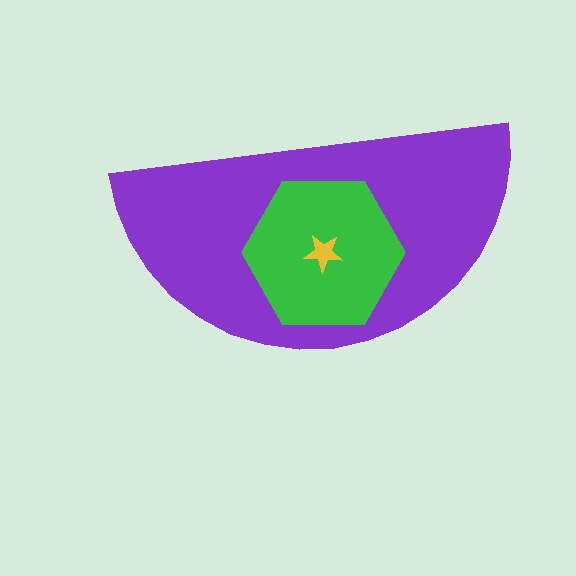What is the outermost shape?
The purple semicircle.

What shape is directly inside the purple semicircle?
The green hexagon.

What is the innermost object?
The yellow star.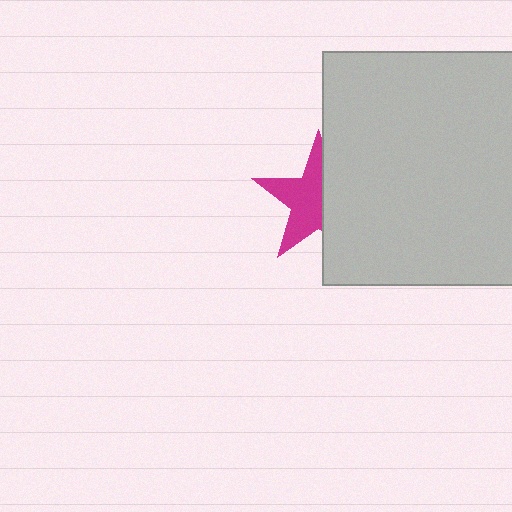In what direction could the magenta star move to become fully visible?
The magenta star could move left. That would shift it out from behind the light gray rectangle entirely.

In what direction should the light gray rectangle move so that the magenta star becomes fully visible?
The light gray rectangle should move right. That is the shortest direction to clear the overlap and leave the magenta star fully visible.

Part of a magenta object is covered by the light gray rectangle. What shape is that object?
It is a star.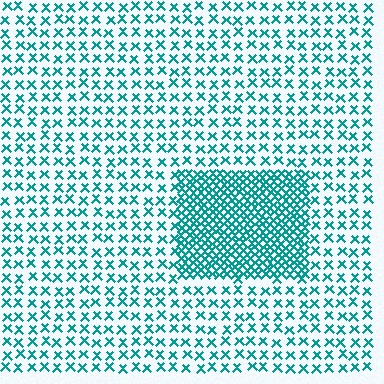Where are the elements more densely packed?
The elements are more densely packed inside the rectangle boundary.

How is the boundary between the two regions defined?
The boundary is defined by a change in element density (approximately 2.8x ratio). All elements are the same color, size, and shape.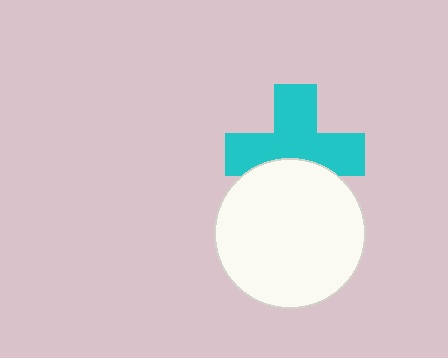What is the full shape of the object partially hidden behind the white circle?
The partially hidden object is a cyan cross.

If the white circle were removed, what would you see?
You would see the complete cyan cross.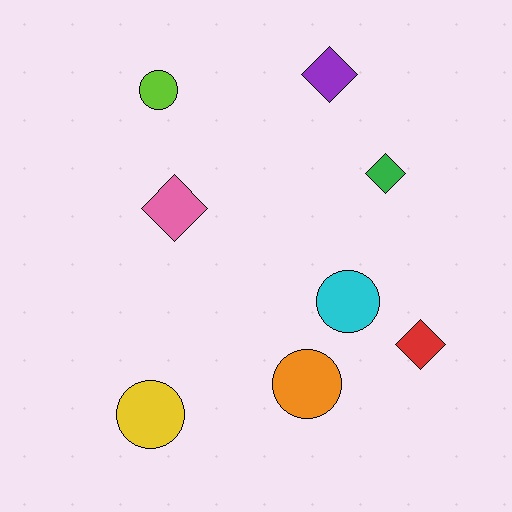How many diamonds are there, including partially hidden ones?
There are 4 diamonds.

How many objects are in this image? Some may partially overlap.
There are 8 objects.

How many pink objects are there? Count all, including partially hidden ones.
There is 1 pink object.